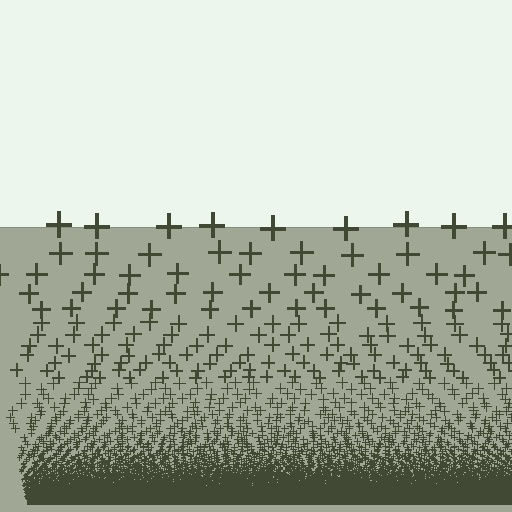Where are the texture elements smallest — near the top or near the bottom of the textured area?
Near the bottom.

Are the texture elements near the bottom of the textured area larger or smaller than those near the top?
Smaller. The gradient is inverted — elements near the bottom are smaller and denser.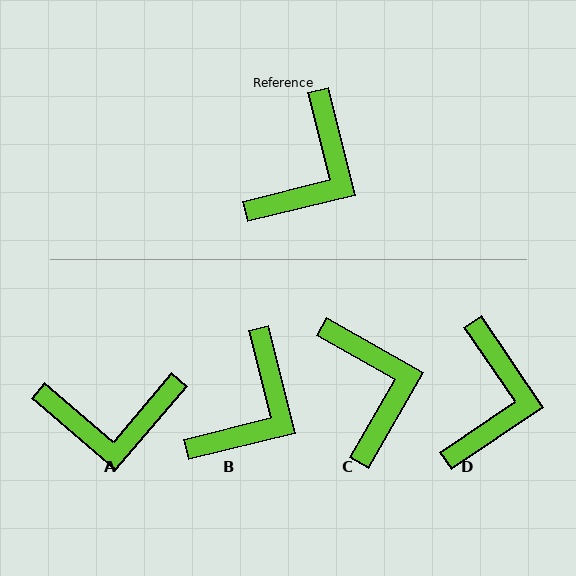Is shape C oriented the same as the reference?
No, it is off by about 46 degrees.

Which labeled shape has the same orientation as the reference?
B.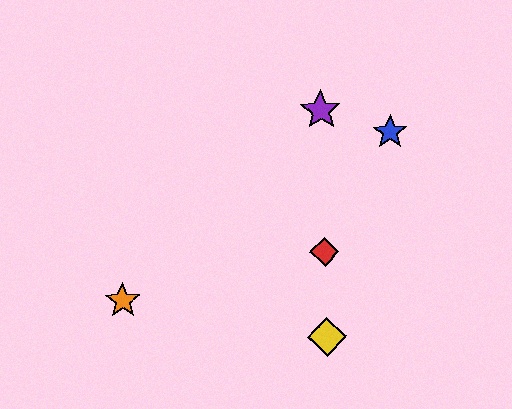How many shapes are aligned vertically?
4 shapes (the red diamond, the green diamond, the yellow diamond, the purple star) are aligned vertically.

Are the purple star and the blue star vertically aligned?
No, the purple star is at x≈321 and the blue star is at x≈390.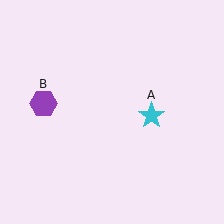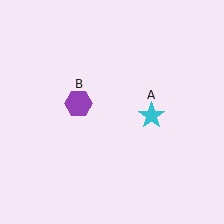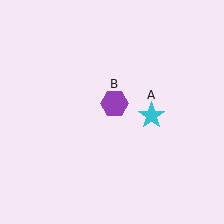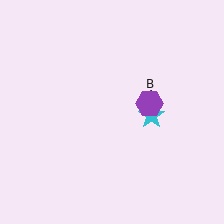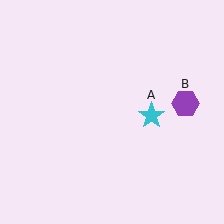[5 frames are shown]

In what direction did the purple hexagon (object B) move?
The purple hexagon (object B) moved right.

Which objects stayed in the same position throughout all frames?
Cyan star (object A) remained stationary.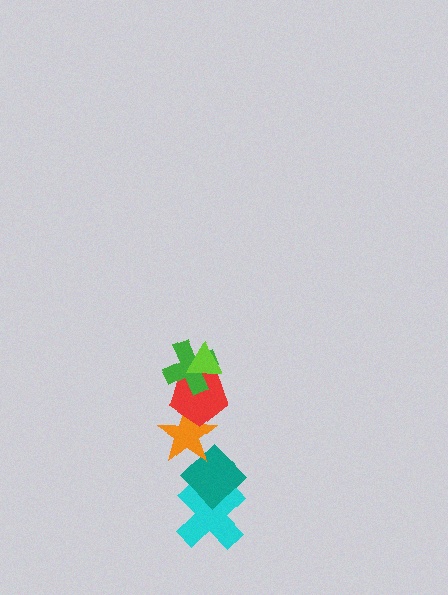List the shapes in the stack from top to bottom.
From top to bottom: the lime triangle, the green cross, the red pentagon, the orange star, the teal diamond, the cyan cross.